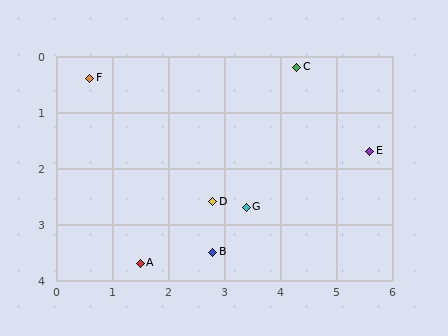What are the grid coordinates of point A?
Point A is at approximately (1.5, 3.7).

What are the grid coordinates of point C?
Point C is at approximately (4.3, 0.2).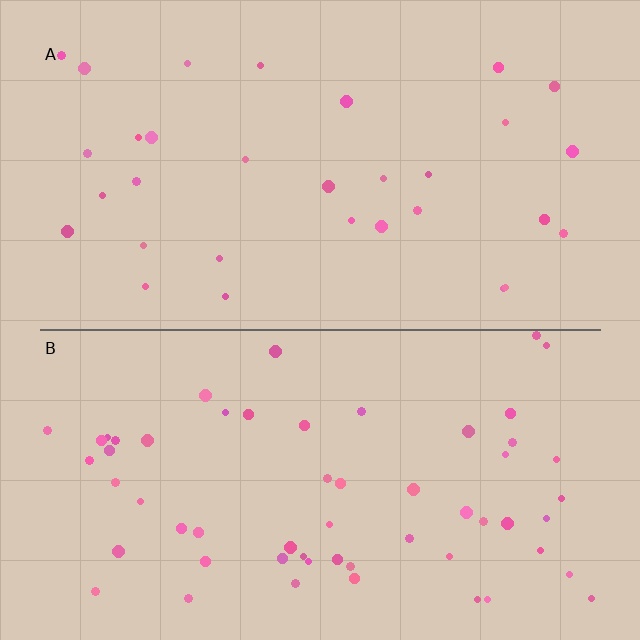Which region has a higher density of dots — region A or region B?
B (the bottom).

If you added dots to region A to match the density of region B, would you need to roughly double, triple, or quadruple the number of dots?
Approximately double.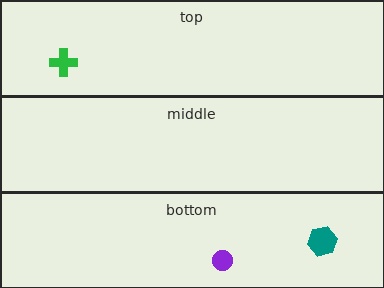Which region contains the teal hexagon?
The bottom region.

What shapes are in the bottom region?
The purple circle, the teal hexagon.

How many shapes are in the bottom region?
2.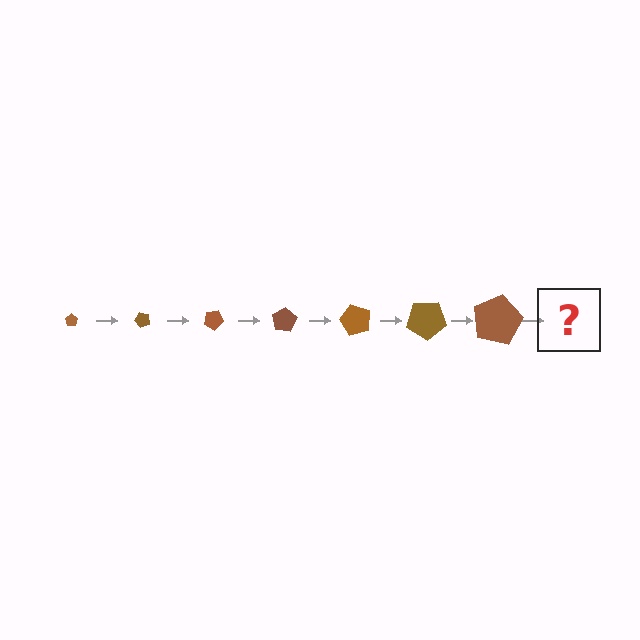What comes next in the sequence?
The next element should be a pentagon, larger than the previous one and rotated 350 degrees from the start.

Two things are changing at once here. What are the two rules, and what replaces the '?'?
The two rules are that the pentagon grows larger each step and it rotates 50 degrees each step. The '?' should be a pentagon, larger than the previous one and rotated 350 degrees from the start.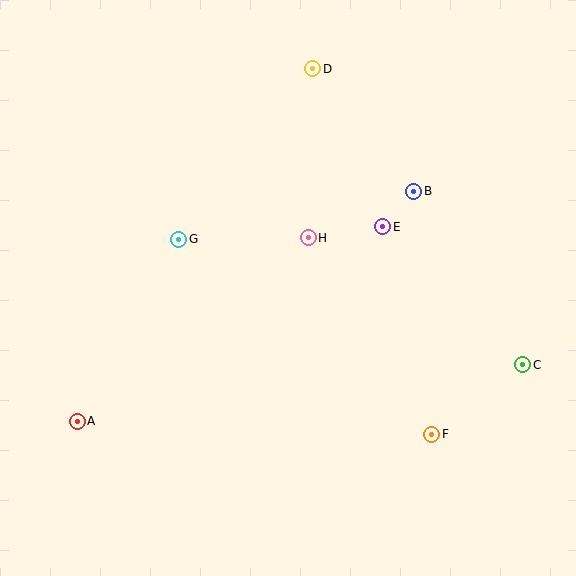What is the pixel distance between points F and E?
The distance between F and E is 214 pixels.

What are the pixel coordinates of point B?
Point B is at (414, 191).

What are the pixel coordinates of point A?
Point A is at (77, 421).